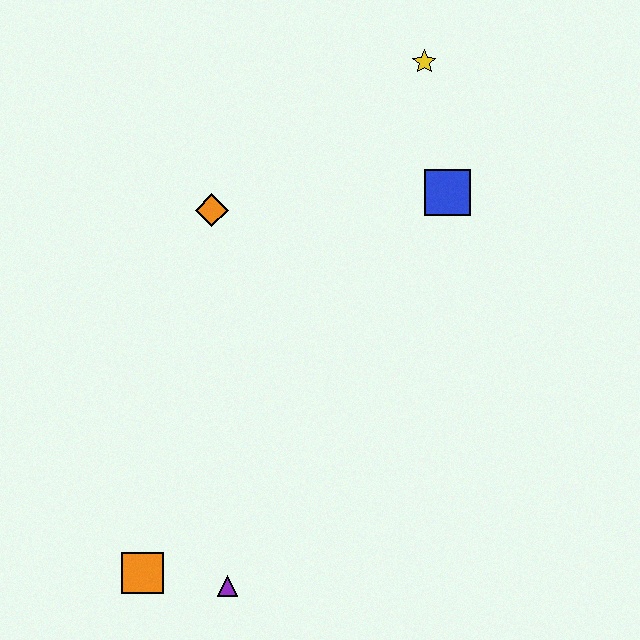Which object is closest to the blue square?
The yellow star is closest to the blue square.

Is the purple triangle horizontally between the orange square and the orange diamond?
No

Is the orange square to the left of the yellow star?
Yes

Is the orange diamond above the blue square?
No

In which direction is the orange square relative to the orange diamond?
The orange square is below the orange diamond.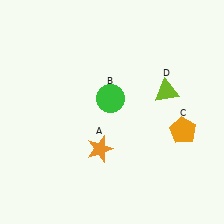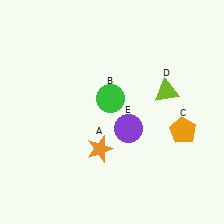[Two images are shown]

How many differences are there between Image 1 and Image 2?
There is 1 difference between the two images.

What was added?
A purple circle (E) was added in Image 2.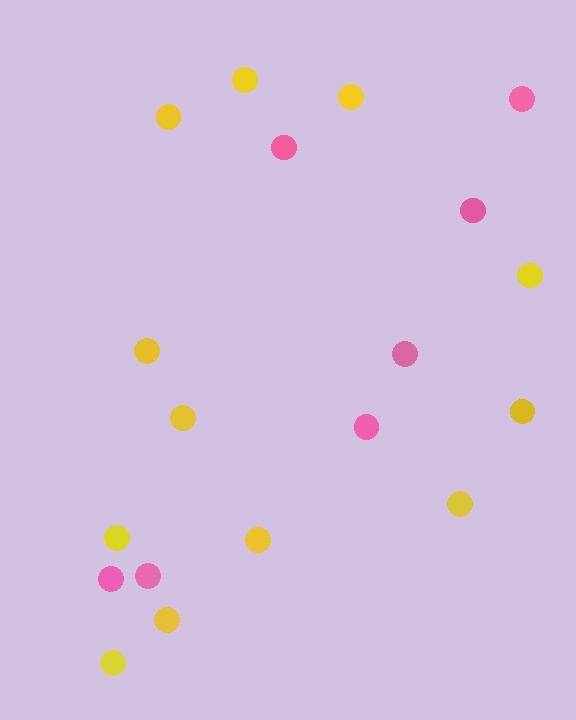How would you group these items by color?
There are 2 groups: one group of pink circles (7) and one group of yellow circles (12).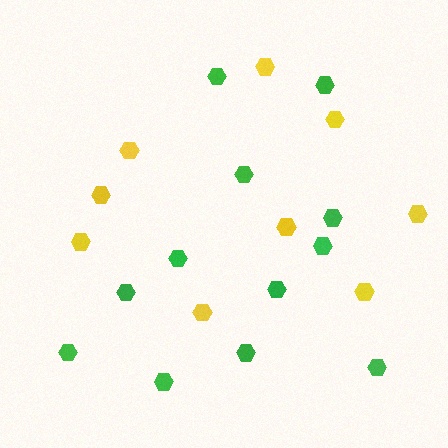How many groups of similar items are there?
There are 2 groups: one group of green hexagons (12) and one group of yellow hexagons (9).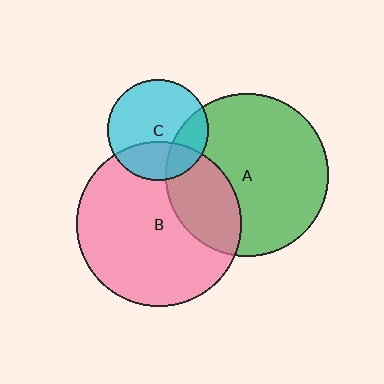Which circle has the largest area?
Circle B (pink).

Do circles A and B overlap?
Yes.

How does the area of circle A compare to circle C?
Approximately 2.6 times.